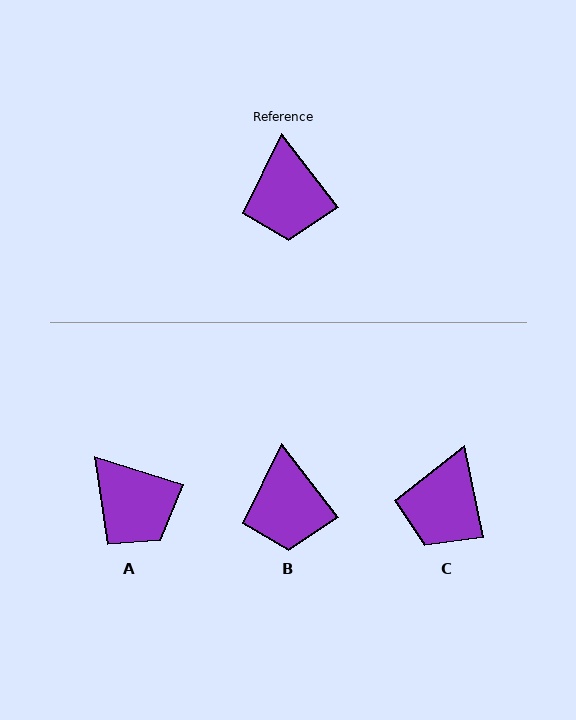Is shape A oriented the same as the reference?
No, it is off by about 35 degrees.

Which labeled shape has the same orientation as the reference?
B.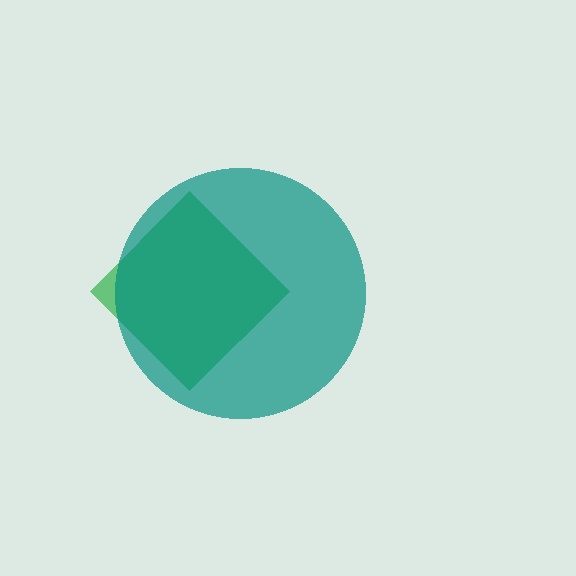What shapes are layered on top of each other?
The layered shapes are: a green diamond, a teal circle.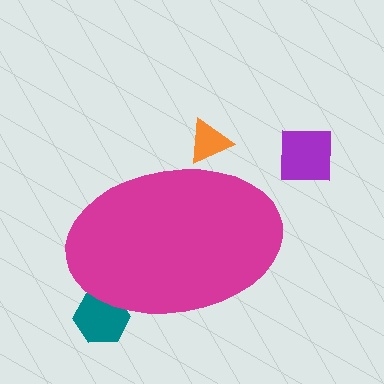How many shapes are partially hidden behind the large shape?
2 shapes are partially hidden.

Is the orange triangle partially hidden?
Yes, the orange triangle is partially hidden behind the magenta ellipse.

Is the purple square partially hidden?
No, the purple square is fully visible.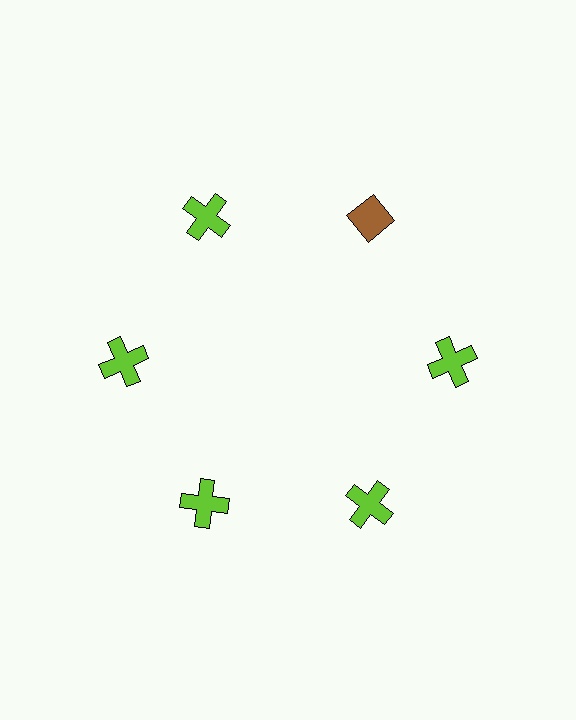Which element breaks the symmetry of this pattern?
The brown diamond at roughly the 1 o'clock position breaks the symmetry. All other shapes are lime crosses.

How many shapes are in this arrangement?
There are 6 shapes arranged in a ring pattern.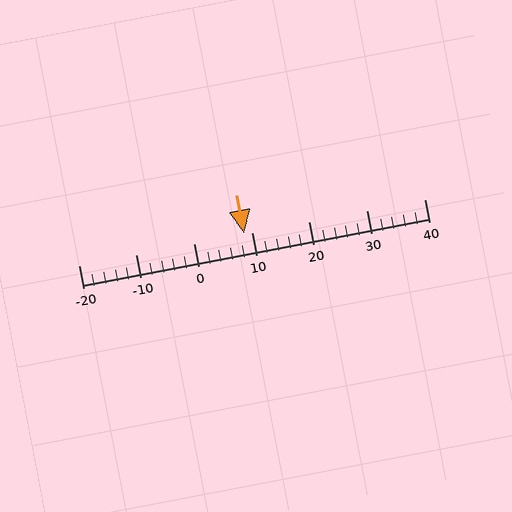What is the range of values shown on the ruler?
The ruler shows values from -20 to 40.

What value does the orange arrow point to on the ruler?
The orange arrow points to approximately 9.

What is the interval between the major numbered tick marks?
The major tick marks are spaced 10 units apart.